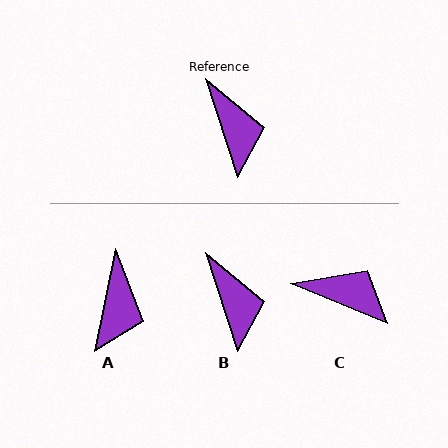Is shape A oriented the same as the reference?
No, it is off by about 29 degrees.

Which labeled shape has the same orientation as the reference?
B.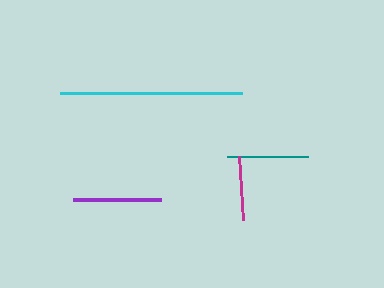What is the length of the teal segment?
The teal segment is approximately 80 pixels long.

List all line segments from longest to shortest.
From longest to shortest: cyan, purple, teal, magenta.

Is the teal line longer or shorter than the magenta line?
The teal line is longer than the magenta line.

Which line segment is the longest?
The cyan line is the longest at approximately 182 pixels.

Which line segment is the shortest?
The magenta line is the shortest at approximately 64 pixels.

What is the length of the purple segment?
The purple segment is approximately 88 pixels long.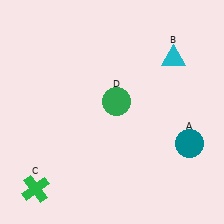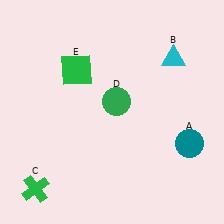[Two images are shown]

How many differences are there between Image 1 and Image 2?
There is 1 difference between the two images.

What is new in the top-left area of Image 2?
A green square (E) was added in the top-left area of Image 2.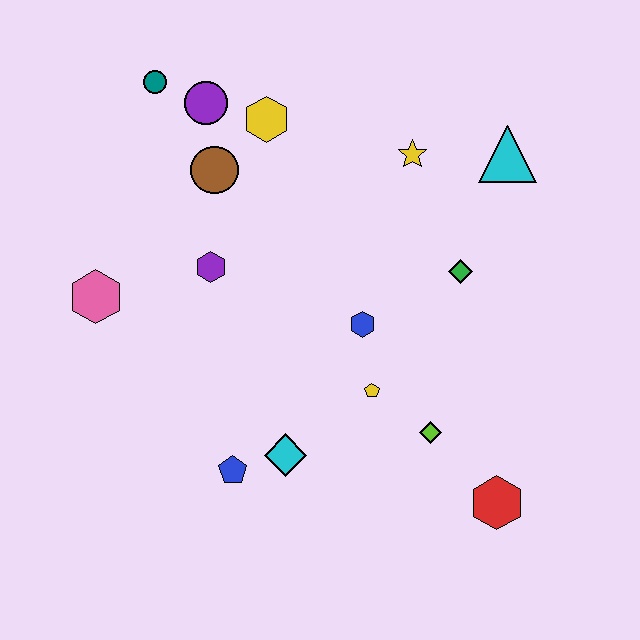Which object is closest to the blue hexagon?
The yellow pentagon is closest to the blue hexagon.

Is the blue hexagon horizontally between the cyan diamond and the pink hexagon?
No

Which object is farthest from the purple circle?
The red hexagon is farthest from the purple circle.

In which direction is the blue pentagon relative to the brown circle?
The blue pentagon is below the brown circle.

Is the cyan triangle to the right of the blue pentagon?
Yes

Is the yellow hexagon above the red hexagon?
Yes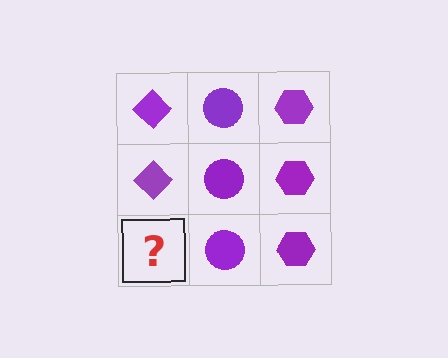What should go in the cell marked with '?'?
The missing cell should contain a purple diamond.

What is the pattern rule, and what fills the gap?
The rule is that each column has a consistent shape. The gap should be filled with a purple diamond.